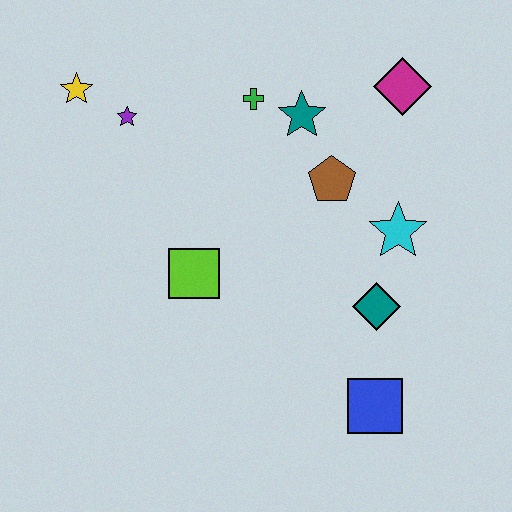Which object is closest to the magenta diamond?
The teal star is closest to the magenta diamond.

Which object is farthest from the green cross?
The blue square is farthest from the green cross.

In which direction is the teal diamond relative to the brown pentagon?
The teal diamond is below the brown pentagon.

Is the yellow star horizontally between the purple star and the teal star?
No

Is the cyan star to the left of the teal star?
No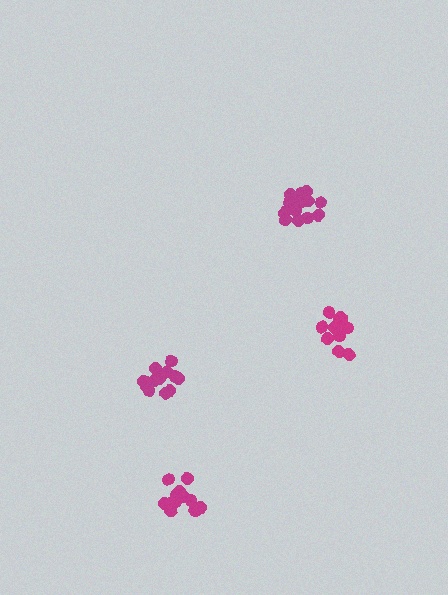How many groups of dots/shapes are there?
There are 4 groups.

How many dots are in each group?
Group 1: 14 dots, Group 2: 11 dots, Group 3: 15 dots, Group 4: 14 dots (54 total).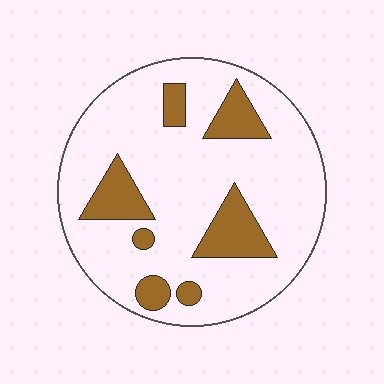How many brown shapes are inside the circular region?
7.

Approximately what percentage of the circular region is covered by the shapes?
Approximately 20%.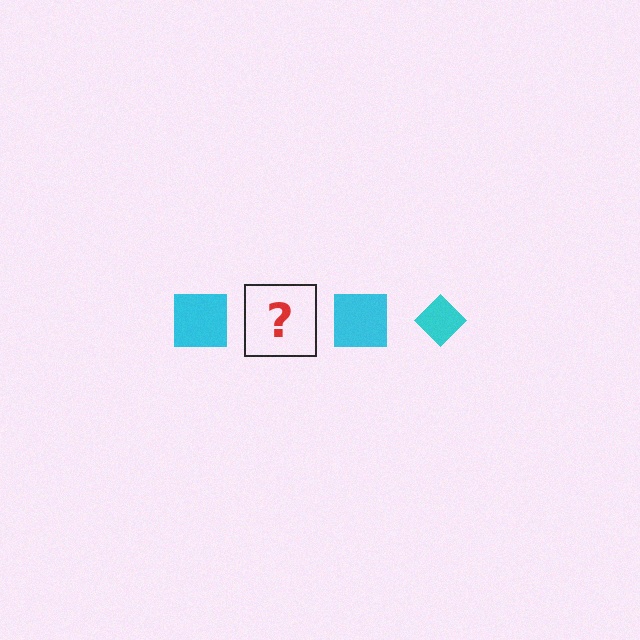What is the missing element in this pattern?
The missing element is a cyan diamond.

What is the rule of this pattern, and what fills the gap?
The rule is that the pattern cycles through square, diamond shapes in cyan. The gap should be filled with a cyan diamond.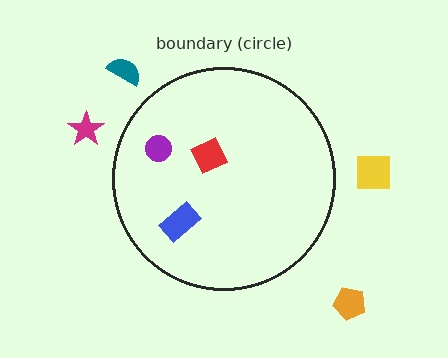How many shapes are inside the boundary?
3 inside, 4 outside.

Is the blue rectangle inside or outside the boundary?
Inside.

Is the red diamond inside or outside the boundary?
Inside.